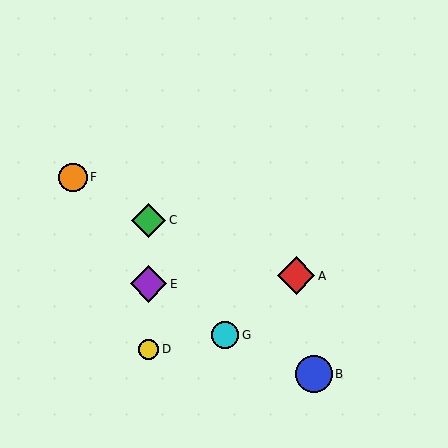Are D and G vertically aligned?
No, D is at x≈149 and G is at x≈225.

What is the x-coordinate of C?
Object C is at x≈149.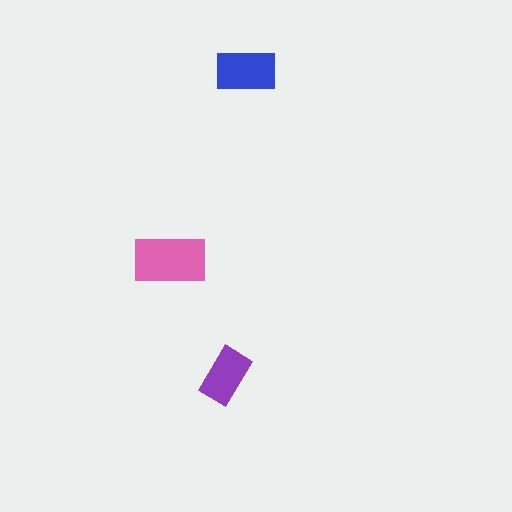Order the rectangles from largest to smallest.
the pink one, the blue one, the purple one.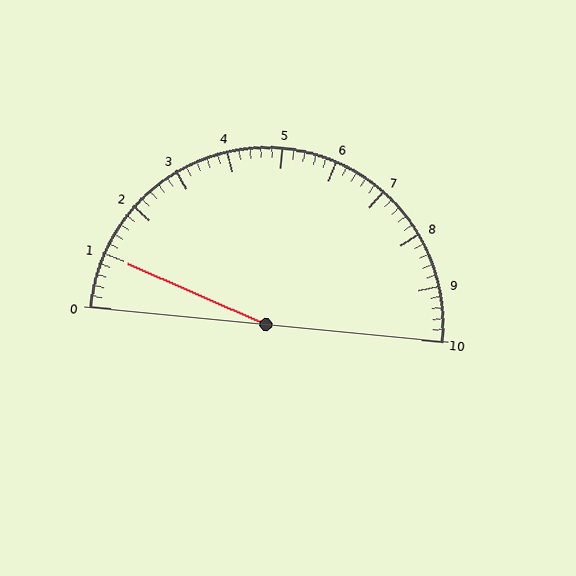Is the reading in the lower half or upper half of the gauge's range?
The reading is in the lower half of the range (0 to 10).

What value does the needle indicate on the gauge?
The needle indicates approximately 1.0.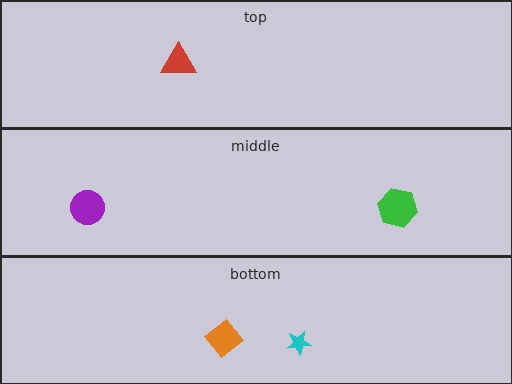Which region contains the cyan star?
The bottom region.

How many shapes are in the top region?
1.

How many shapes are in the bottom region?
2.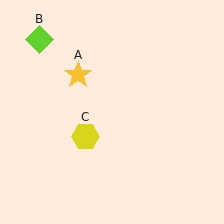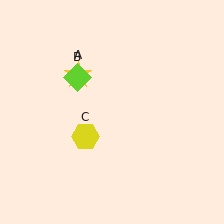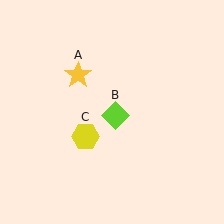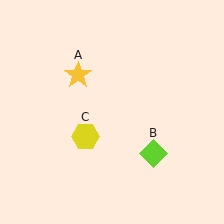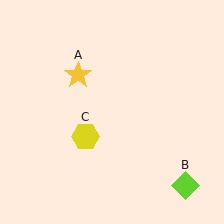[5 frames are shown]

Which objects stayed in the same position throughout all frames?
Yellow star (object A) and yellow hexagon (object C) remained stationary.